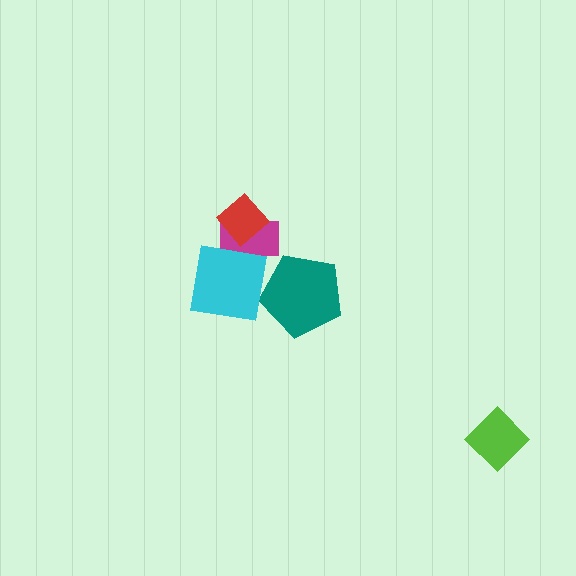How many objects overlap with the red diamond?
2 objects overlap with the red diamond.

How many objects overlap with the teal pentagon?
1 object overlaps with the teal pentagon.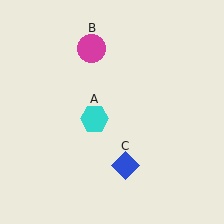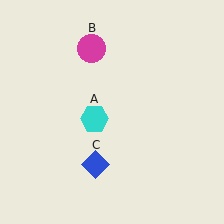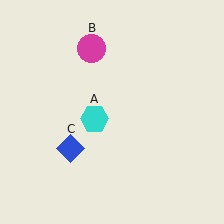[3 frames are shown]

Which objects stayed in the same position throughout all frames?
Cyan hexagon (object A) and magenta circle (object B) remained stationary.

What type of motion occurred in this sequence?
The blue diamond (object C) rotated clockwise around the center of the scene.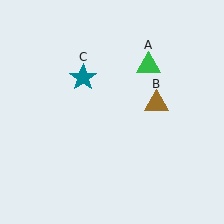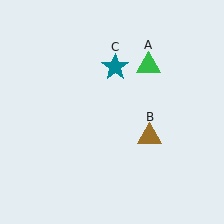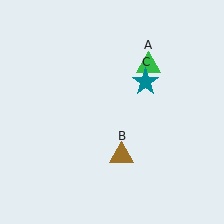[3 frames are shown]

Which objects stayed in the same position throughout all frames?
Green triangle (object A) remained stationary.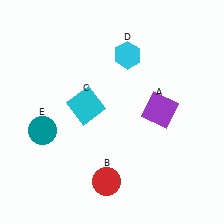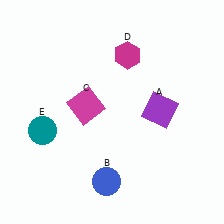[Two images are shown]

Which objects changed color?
B changed from red to blue. C changed from cyan to magenta. D changed from cyan to magenta.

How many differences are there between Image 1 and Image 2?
There are 3 differences between the two images.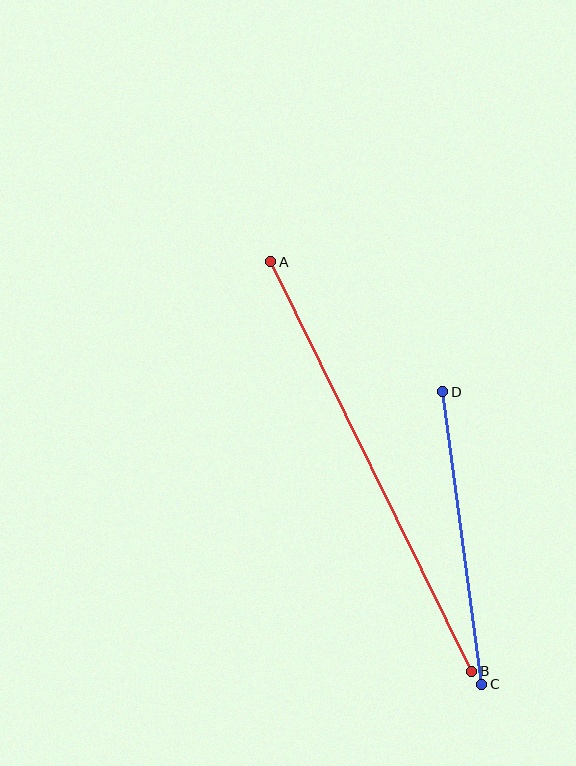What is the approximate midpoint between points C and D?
The midpoint is at approximately (462, 538) pixels.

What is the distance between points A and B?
The distance is approximately 456 pixels.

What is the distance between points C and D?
The distance is approximately 295 pixels.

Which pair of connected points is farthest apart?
Points A and B are farthest apart.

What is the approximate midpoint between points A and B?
The midpoint is at approximately (371, 466) pixels.